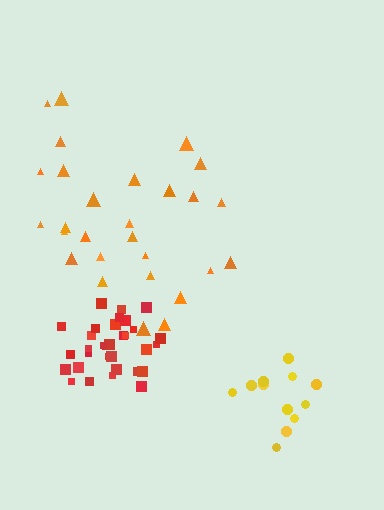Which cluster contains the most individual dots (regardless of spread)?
Red (32).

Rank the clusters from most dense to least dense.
red, yellow, orange.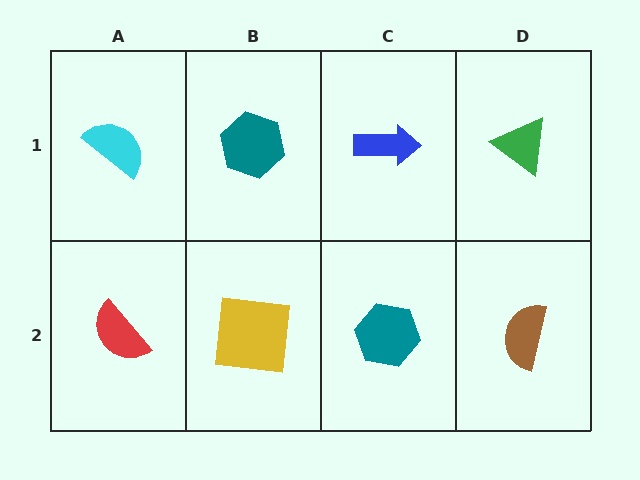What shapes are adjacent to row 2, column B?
A teal hexagon (row 1, column B), a red semicircle (row 2, column A), a teal hexagon (row 2, column C).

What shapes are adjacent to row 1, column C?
A teal hexagon (row 2, column C), a teal hexagon (row 1, column B), a green triangle (row 1, column D).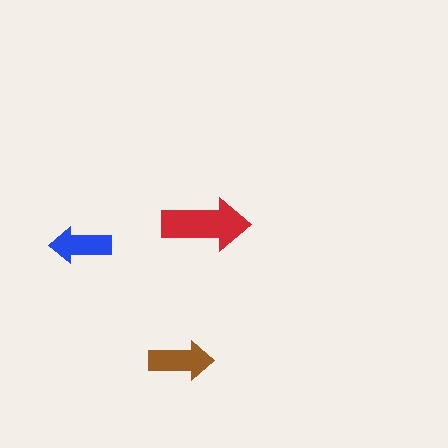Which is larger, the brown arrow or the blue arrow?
The brown one.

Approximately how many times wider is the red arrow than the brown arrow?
About 1.5 times wider.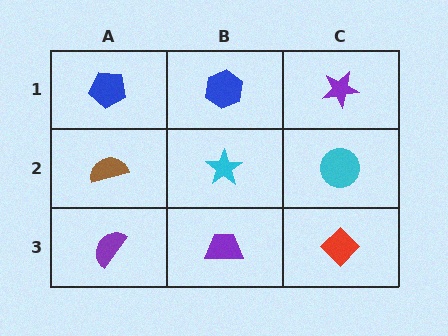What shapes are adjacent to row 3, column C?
A cyan circle (row 2, column C), a purple trapezoid (row 3, column B).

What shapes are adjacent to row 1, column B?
A cyan star (row 2, column B), a blue pentagon (row 1, column A), a purple star (row 1, column C).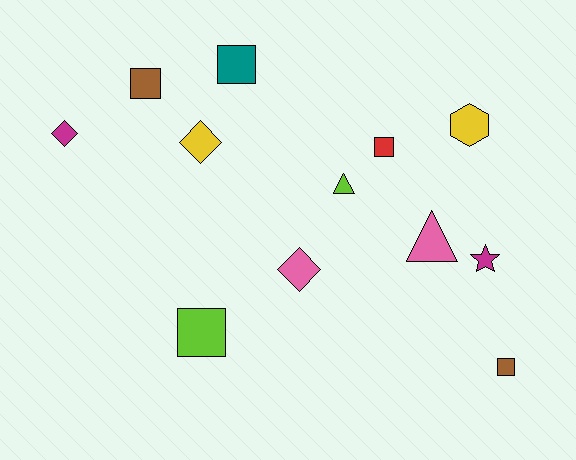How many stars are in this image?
There is 1 star.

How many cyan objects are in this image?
There are no cyan objects.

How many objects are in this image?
There are 12 objects.